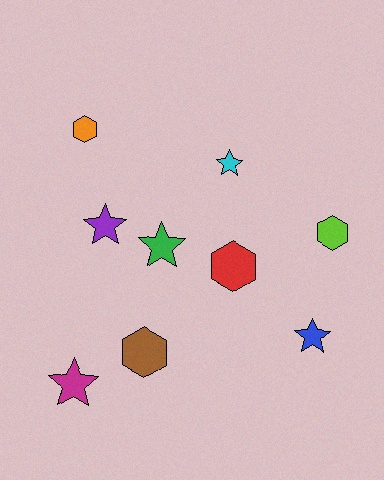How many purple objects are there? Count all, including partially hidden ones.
There is 1 purple object.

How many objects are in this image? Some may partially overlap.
There are 9 objects.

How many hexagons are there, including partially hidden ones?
There are 4 hexagons.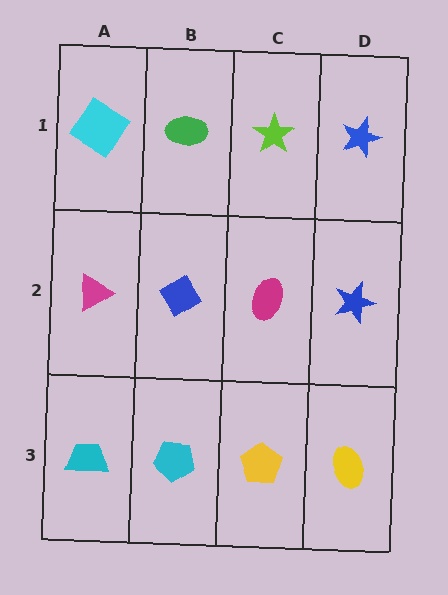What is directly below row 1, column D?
A blue star.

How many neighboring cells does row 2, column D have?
3.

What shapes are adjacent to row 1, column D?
A blue star (row 2, column D), a lime star (row 1, column C).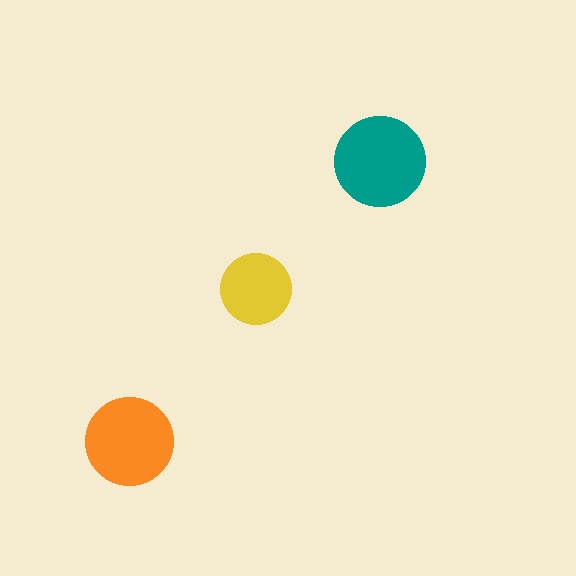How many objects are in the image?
There are 3 objects in the image.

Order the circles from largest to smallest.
the teal one, the orange one, the yellow one.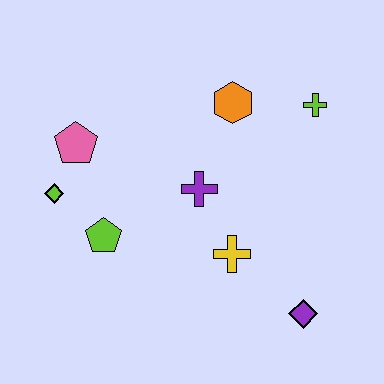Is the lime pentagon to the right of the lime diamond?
Yes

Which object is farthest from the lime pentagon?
The lime cross is farthest from the lime pentagon.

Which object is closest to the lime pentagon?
The lime diamond is closest to the lime pentagon.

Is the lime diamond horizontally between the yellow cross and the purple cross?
No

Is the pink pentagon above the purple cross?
Yes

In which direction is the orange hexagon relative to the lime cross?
The orange hexagon is to the left of the lime cross.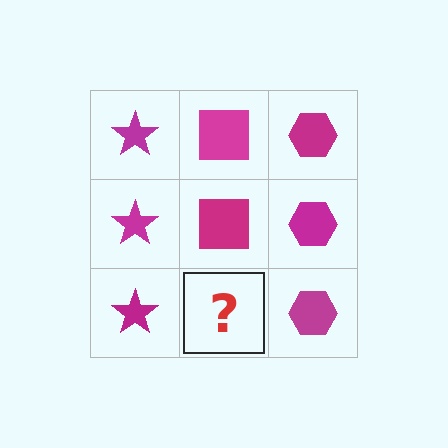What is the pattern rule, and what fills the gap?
The rule is that each column has a consistent shape. The gap should be filled with a magenta square.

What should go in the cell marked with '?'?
The missing cell should contain a magenta square.